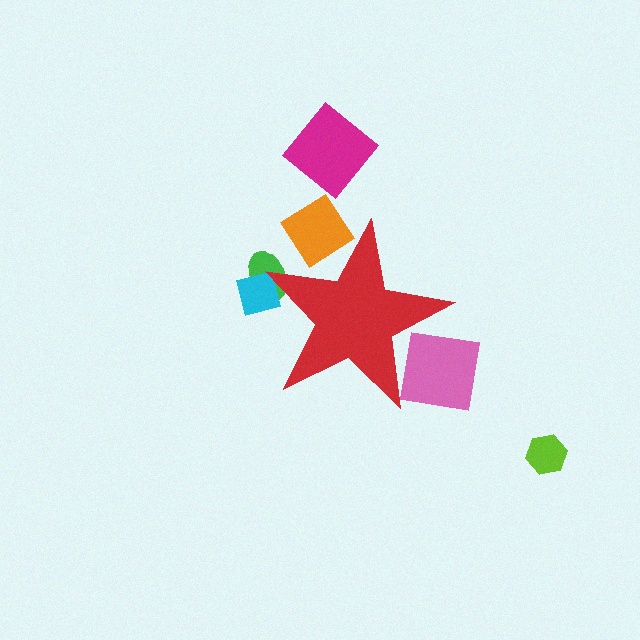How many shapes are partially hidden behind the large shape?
4 shapes are partially hidden.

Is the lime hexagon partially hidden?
No, the lime hexagon is fully visible.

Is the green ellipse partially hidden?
Yes, the green ellipse is partially hidden behind the red star.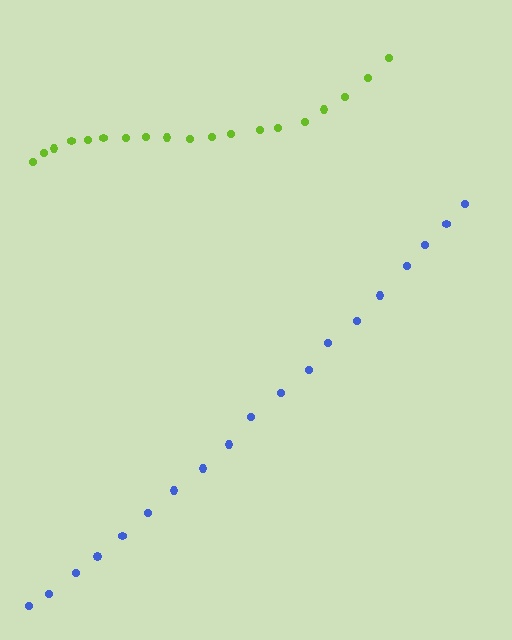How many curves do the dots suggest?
There are 2 distinct paths.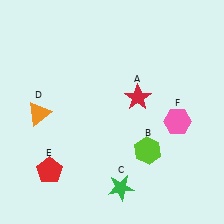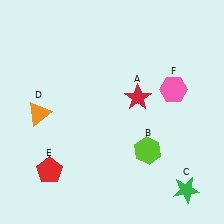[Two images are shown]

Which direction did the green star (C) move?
The green star (C) moved right.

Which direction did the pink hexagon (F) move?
The pink hexagon (F) moved up.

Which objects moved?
The objects that moved are: the green star (C), the pink hexagon (F).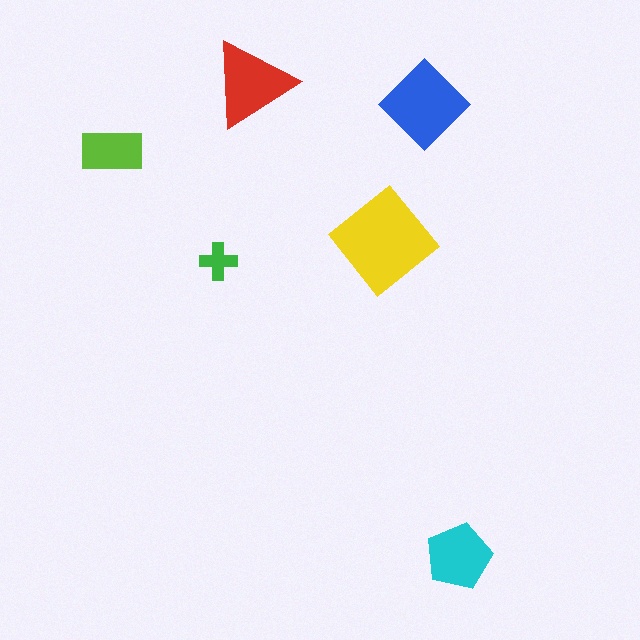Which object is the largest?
The yellow diamond.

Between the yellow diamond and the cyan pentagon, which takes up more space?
The yellow diamond.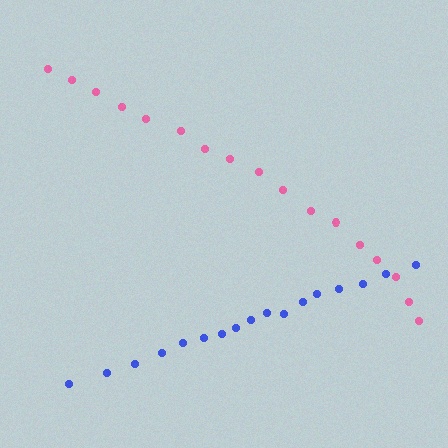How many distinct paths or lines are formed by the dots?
There are 2 distinct paths.